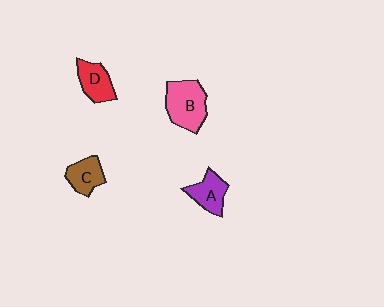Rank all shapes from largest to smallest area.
From largest to smallest: B (pink), D (red), A (purple), C (brown).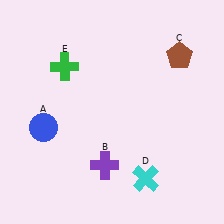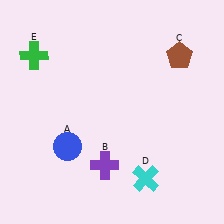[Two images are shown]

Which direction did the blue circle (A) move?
The blue circle (A) moved right.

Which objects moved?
The objects that moved are: the blue circle (A), the green cross (E).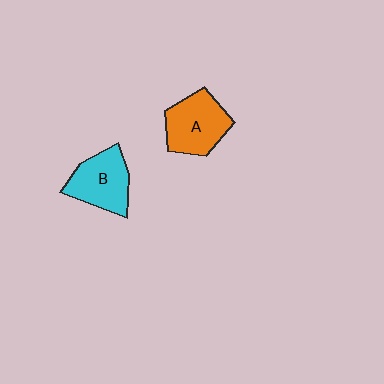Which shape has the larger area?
Shape A (orange).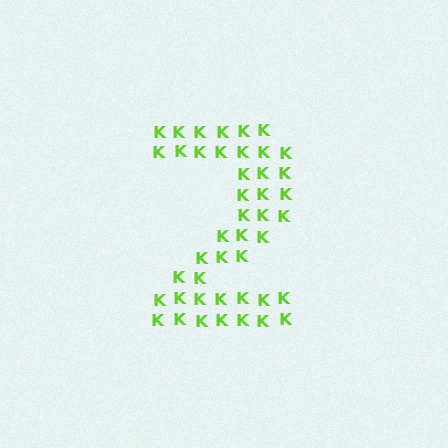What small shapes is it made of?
It is made of small letter K's.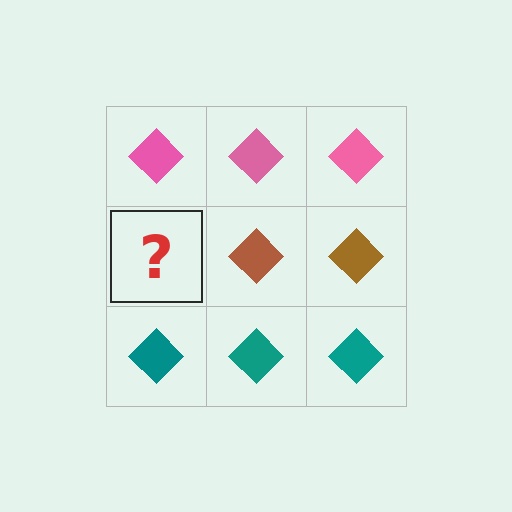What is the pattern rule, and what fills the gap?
The rule is that each row has a consistent color. The gap should be filled with a brown diamond.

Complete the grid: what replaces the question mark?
The question mark should be replaced with a brown diamond.